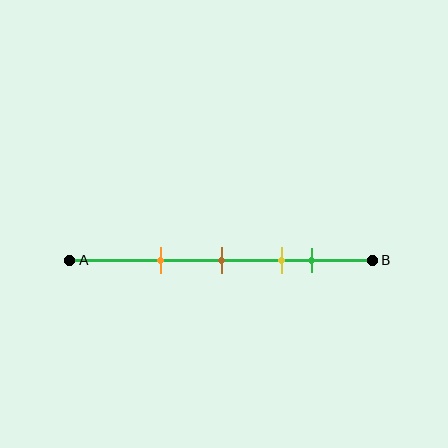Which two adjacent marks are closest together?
The yellow and green marks are the closest adjacent pair.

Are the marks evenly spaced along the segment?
No, the marks are not evenly spaced.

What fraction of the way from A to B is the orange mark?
The orange mark is approximately 30% (0.3) of the way from A to B.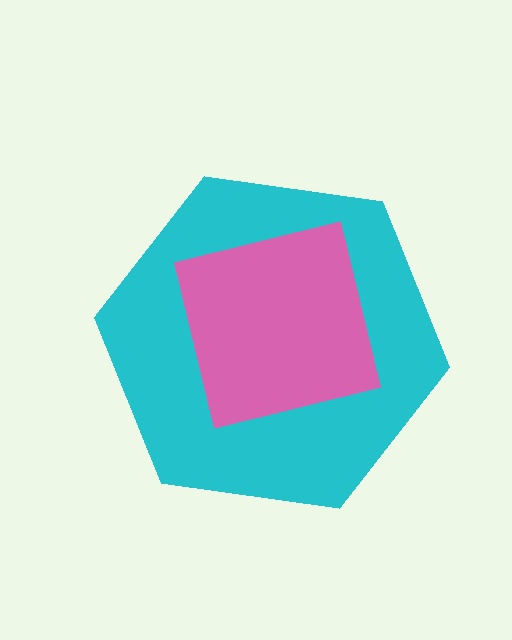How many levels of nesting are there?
2.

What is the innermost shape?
The pink square.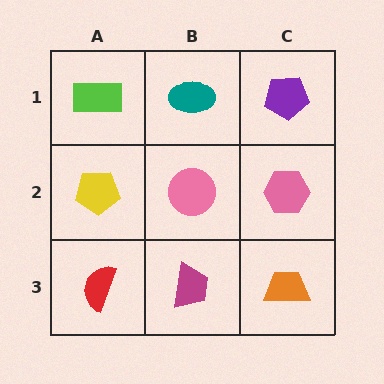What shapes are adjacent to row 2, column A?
A lime rectangle (row 1, column A), a red semicircle (row 3, column A), a pink circle (row 2, column B).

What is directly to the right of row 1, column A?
A teal ellipse.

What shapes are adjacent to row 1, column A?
A yellow pentagon (row 2, column A), a teal ellipse (row 1, column B).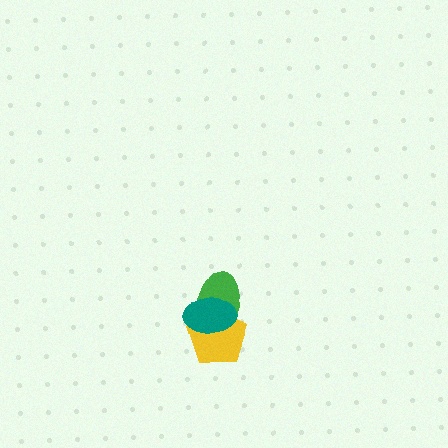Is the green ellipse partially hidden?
Yes, it is partially covered by another shape.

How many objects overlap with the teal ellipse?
2 objects overlap with the teal ellipse.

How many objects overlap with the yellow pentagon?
2 objects overlap with the yellow pentagon.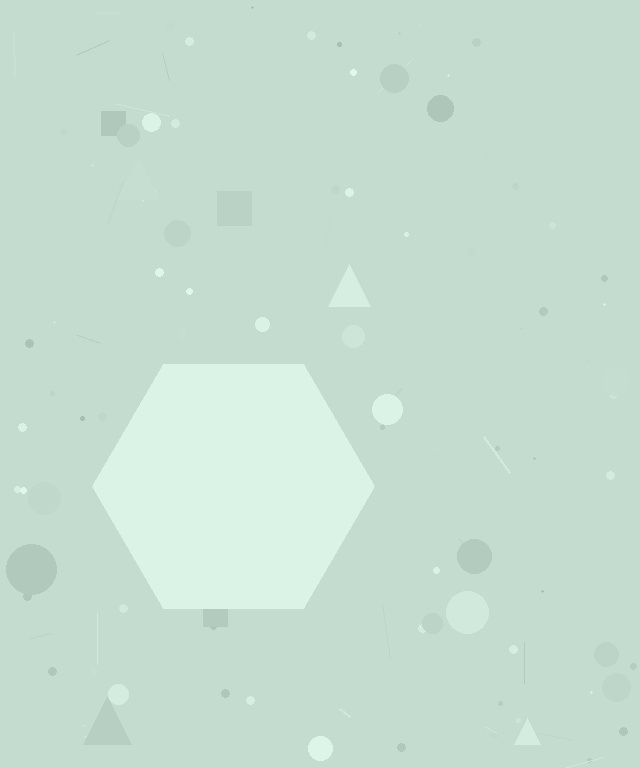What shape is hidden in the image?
A hexagon is hidden in the image.